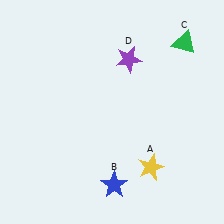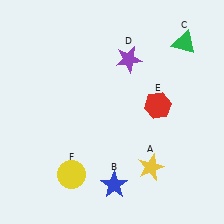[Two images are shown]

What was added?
A red hexagon (E), a yellow circle (F) were added in Image 2.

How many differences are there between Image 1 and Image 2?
There are 2 differences between the two images.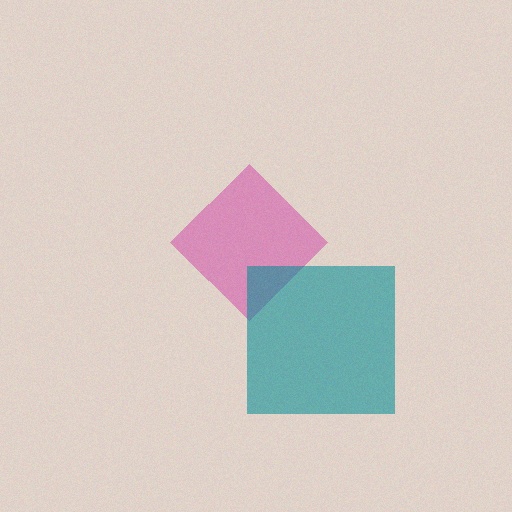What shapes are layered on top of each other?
The layered shapes are: a magenta diamond, a teal square.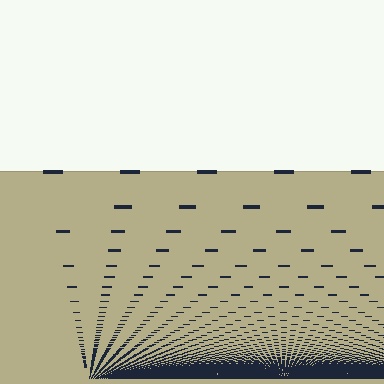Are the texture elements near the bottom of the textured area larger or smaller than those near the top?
Smaller. The gradient is inverted — elements near the bottom are smaller and denser.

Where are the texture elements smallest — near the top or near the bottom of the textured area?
Near the bottom.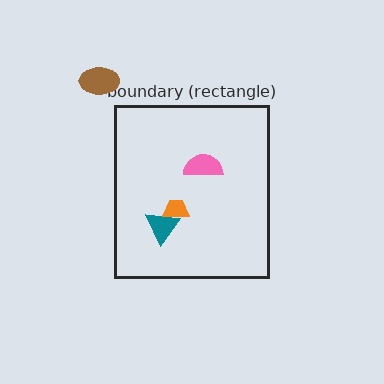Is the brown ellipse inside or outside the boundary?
Outside.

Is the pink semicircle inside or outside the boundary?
Inside.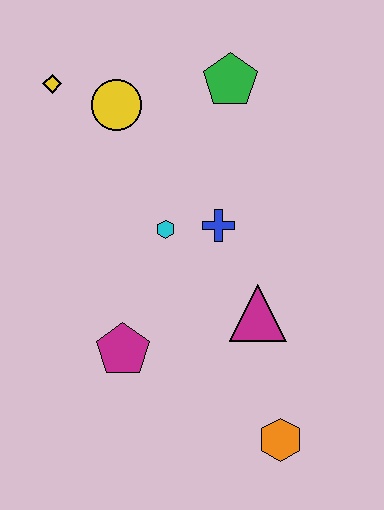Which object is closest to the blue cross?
The cyan hexagon is closest to the blue cross.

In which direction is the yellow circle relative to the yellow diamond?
The yellow circle is to the right of the yellow diamond.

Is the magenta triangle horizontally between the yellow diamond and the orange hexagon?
Yes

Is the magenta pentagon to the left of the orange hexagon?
Yes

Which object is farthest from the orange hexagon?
The yellow diamond is farthest from the orange hexagon.